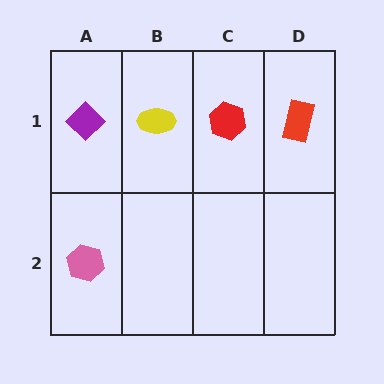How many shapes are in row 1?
4 shapes.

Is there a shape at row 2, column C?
No, that cell is empty.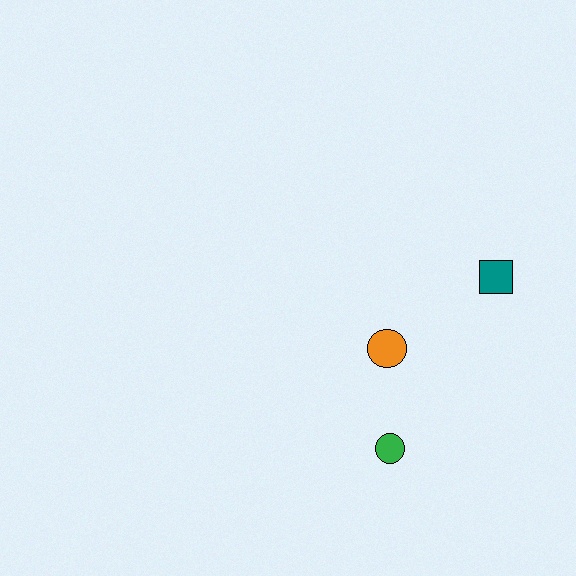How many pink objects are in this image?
There are no pink objects.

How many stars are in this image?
There are no stars.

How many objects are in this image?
There are 3 objects.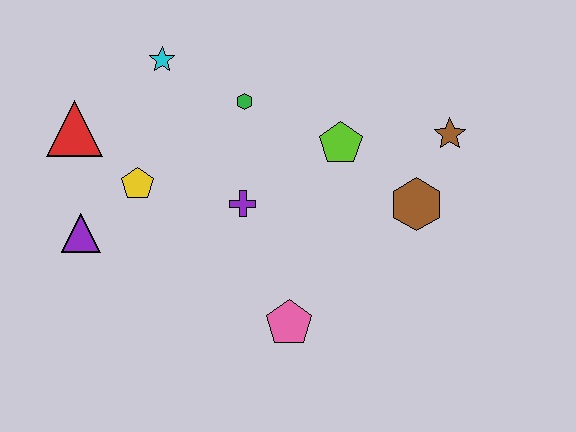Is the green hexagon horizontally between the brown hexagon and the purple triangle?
Yes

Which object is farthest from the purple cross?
The brown star is farthest from the purple cross.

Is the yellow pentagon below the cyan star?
Yes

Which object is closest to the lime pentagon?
The brown hexagon is closest to the lime pentagon.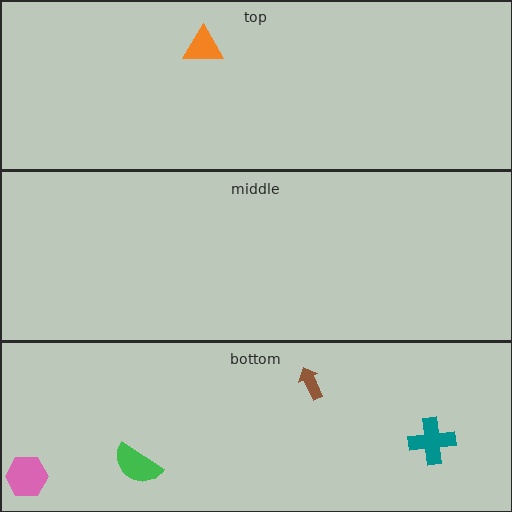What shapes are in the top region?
The orange triangle.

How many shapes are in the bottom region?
4.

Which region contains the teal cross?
The bottom region.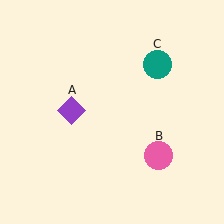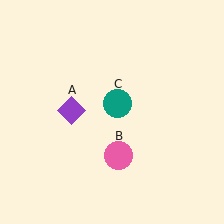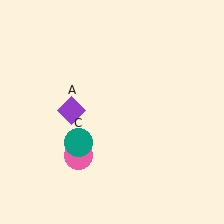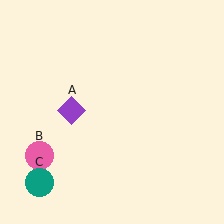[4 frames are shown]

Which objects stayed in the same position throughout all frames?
Purple diamond (object A) remained stationary.